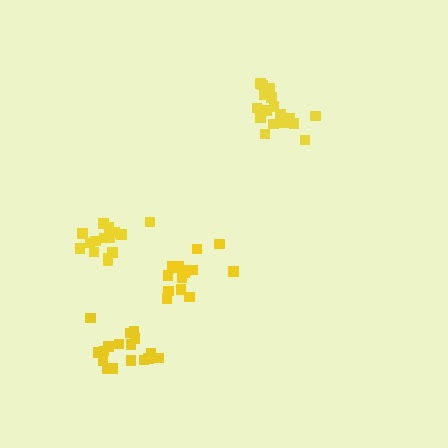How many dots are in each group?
Group 1: 19 dots, Group 2: 17 dots, Group 3: 15 dots, Group 4: 15 dots (66 total).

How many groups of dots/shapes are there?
There are 4 groups.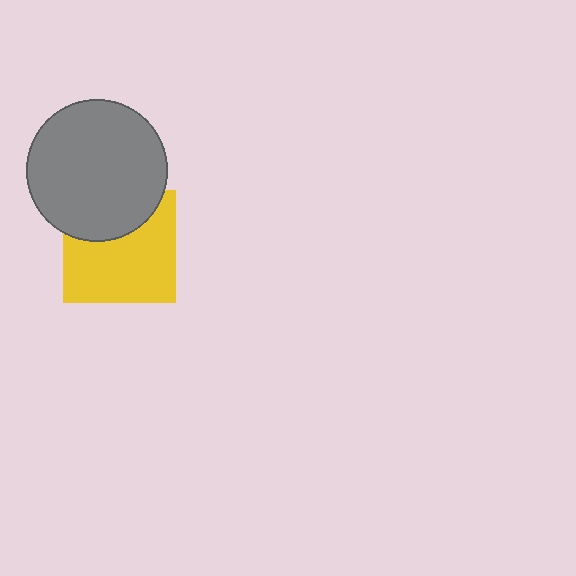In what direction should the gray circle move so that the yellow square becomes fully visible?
The gray circle should move up. That is the shortest direction to clear the overlap and leave the yellow square fully visible.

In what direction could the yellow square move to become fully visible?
The yellow square could move down. That would shift it out from behind the gray circle entirely.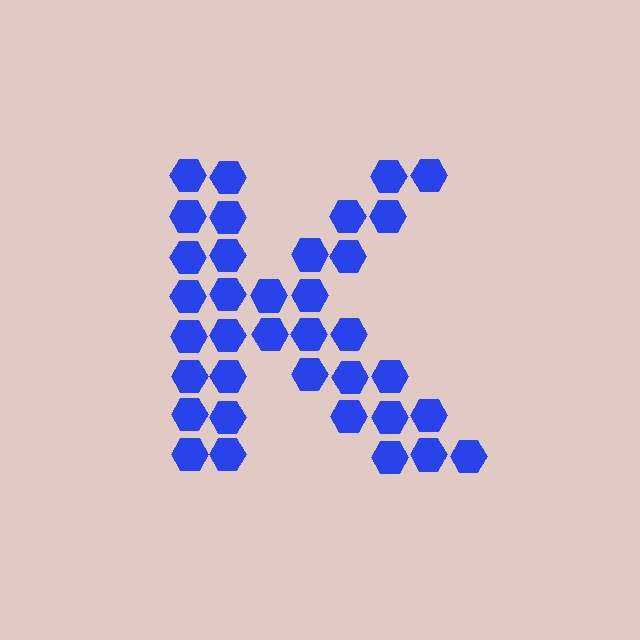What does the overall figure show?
The overall figure shows the letter K.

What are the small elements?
The small elements are hexagons.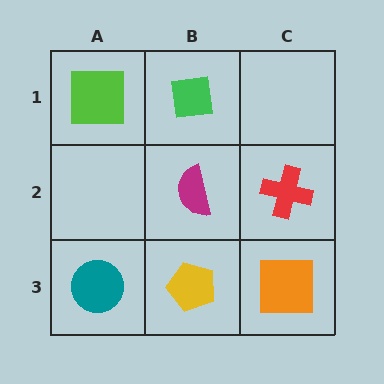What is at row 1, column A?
A lime square.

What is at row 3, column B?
A yellow pentagon.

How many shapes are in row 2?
2 shapes.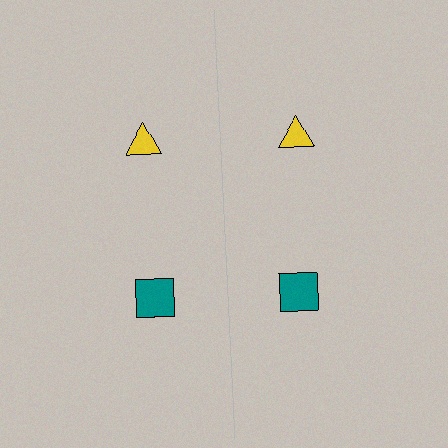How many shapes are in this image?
There are 4 shapes in this image.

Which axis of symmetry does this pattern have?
The pattern has a vertical axis of symmetry running through the center of the image.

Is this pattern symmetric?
Yes, this pattern has bilateral (reflection) symmetry.